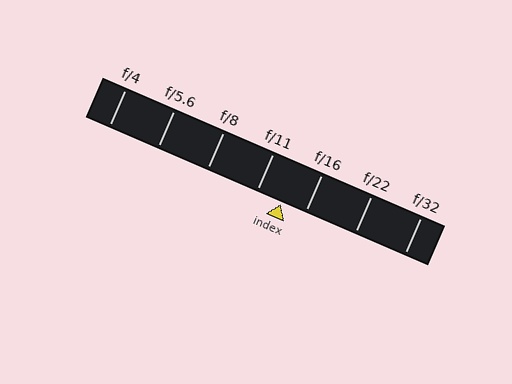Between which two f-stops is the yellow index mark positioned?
The index mark is between f/11 and f/16.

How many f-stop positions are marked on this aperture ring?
There are 7 f-stop positions marked.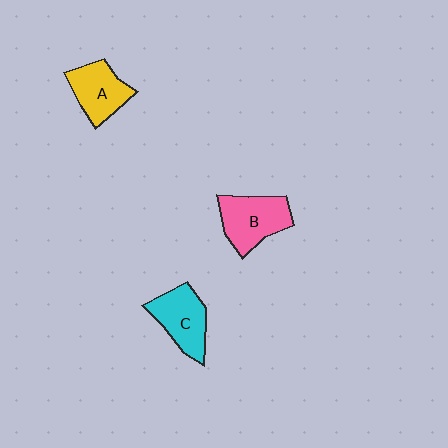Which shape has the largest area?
Shape B (pink).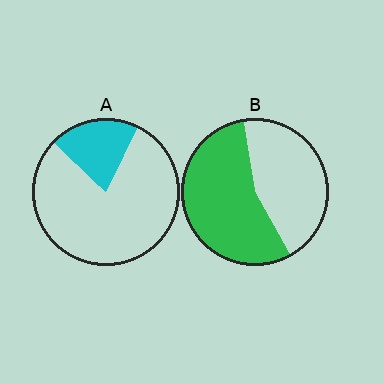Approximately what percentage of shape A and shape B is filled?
A is approximately 20% and B is approximately 55%.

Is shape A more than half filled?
No.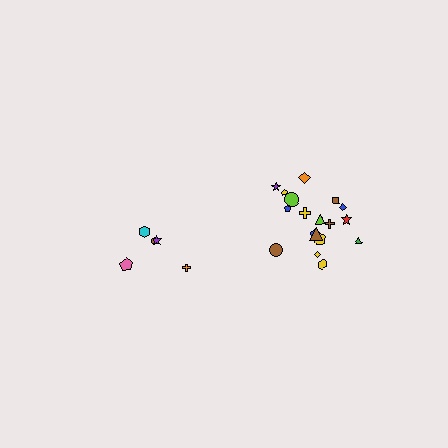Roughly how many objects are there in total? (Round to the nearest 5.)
Roughly 25 objects in total.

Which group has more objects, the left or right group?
The right group.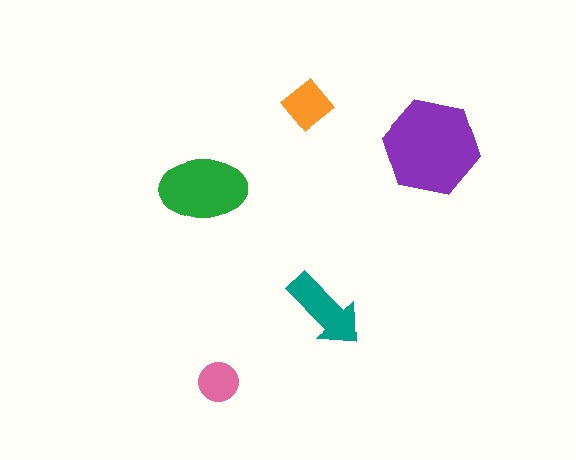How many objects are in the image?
There are 5 objects in the image.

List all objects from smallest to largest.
The pink circle, the orange diamond, the teal arrow, the green ellipse, the purple hexagon.